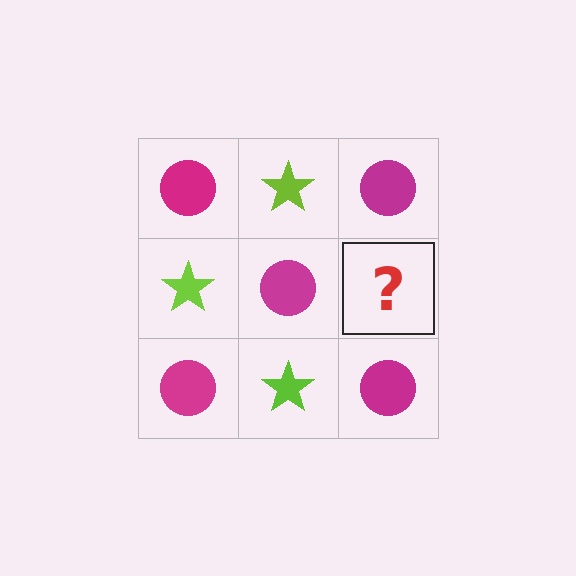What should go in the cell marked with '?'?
The missing cell should contain a lime star.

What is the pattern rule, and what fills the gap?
The rule is that it alternates magenta circle and lime star in a checkerboard pattern. The gap should be filled with a lime star.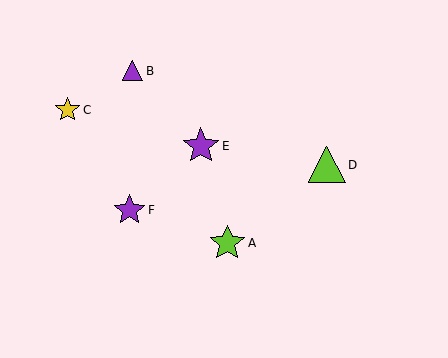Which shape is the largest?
The purple star (labeled E) is the largest.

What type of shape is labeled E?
Shape E is a purple star.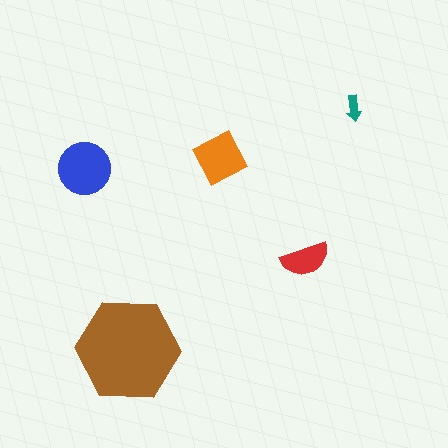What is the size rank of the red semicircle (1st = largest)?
4th.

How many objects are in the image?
There are 5 objects in the image.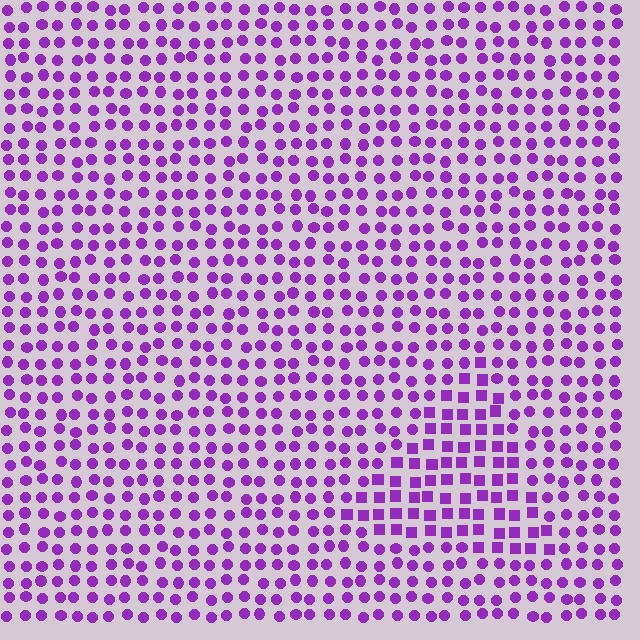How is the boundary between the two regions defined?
The boundary is defined by a change in element shape: squares inside vs. circles outside. All elements share the same color and spacing.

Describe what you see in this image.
The image is filled with small purple elements arranged in a uniform grid. A triangle-shaped region contains squares, while the surrounding area contains circles. The boundary is defined purely by the change in element shape.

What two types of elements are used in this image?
The image uses squares inside the triangle region and circles outside it.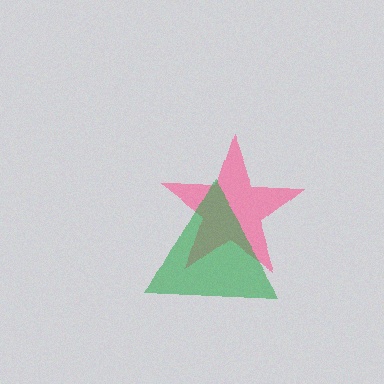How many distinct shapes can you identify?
There are 2 distinct shapes: a pink star, a green triangle.